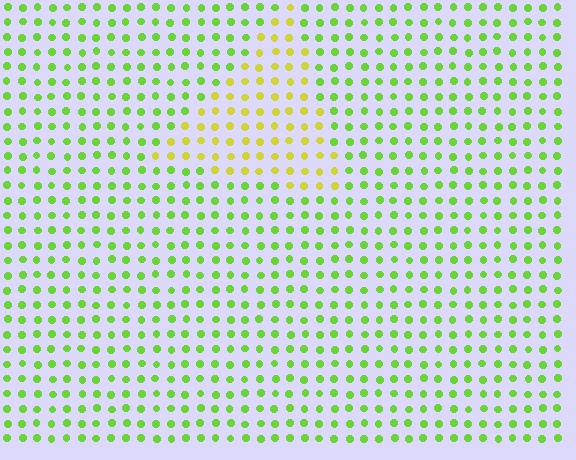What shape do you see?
I see a triangle.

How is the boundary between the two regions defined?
The boundary is defined purely by a slight shift in hue (about 39 degrees). Spacing, size, and orientation are identical on both sides.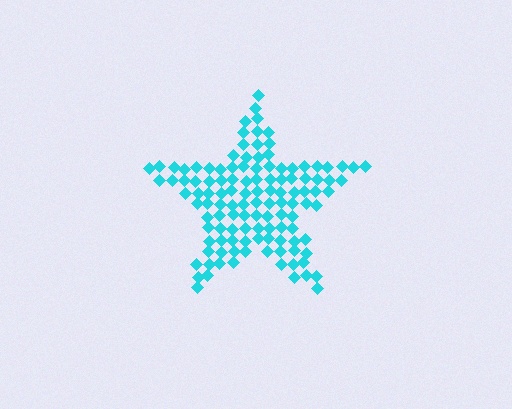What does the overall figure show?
The overall figure shows a star.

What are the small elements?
The small elements are diamonds.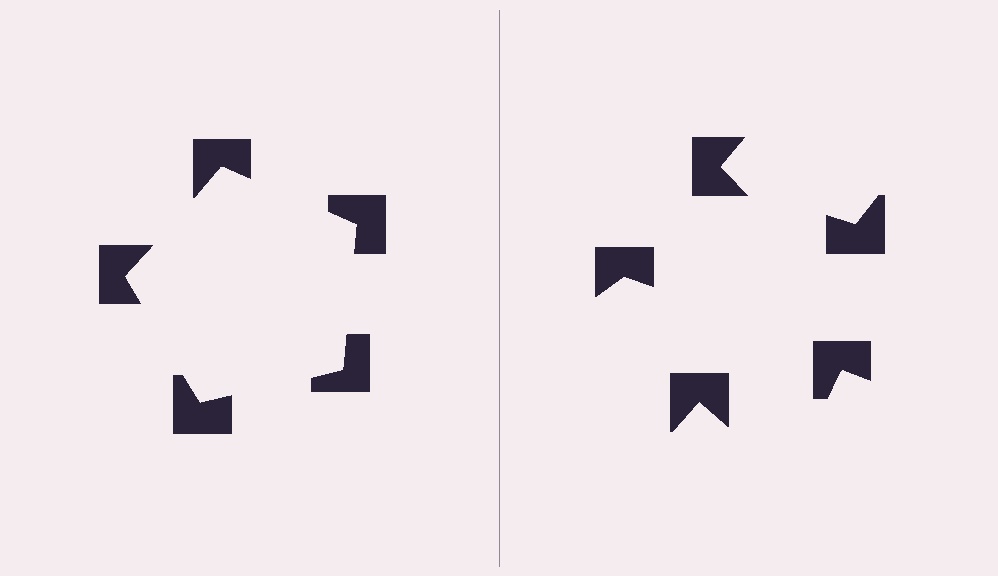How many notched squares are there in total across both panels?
10 — 5 on each side.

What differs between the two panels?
The notched squares are positioned identically on both sides; only the wedge orientations differ. On the left they align to a pentagon; on the right they are misaligned.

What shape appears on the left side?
An illusory pentagon.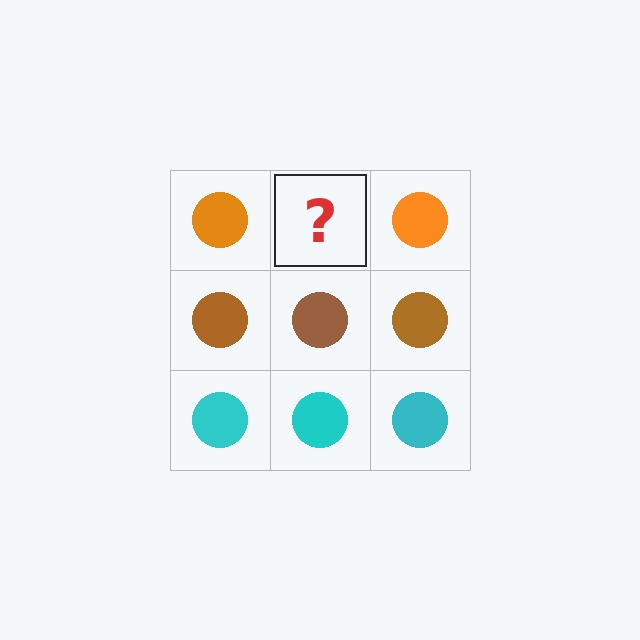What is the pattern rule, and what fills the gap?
The rule is that each row has a consistent color. The gap should be filled with an orange circle.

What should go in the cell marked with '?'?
The missing cell should contain an orange circle.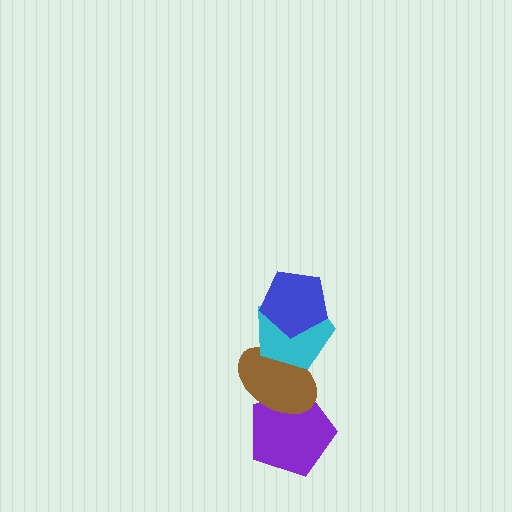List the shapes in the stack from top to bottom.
From top to bottom: the blue pentagon, the cyan pentagon, the brown ellipse, the purple pentagon.